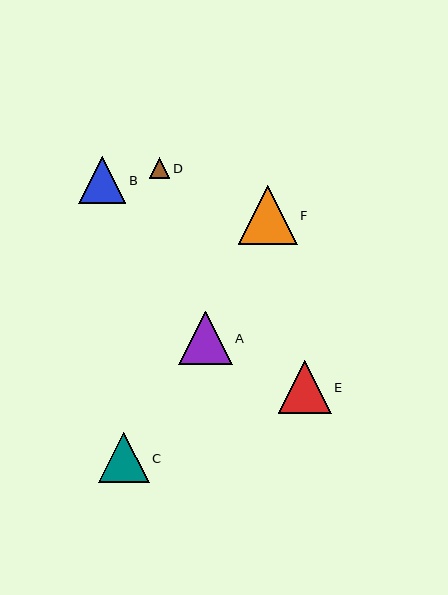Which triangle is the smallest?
Triangle D is the smallest with a size of approximately 20 pixels.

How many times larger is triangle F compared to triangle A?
Triangle F is approximately 1.1 times the size of triangle A.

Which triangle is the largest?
Triangle F is the largest with a size of approximately 59 pixels.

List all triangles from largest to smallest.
From largest to smallest: F, A, E, C, B, D.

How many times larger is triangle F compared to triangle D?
Triangle F is approximately 2.9 times the size of triangle D.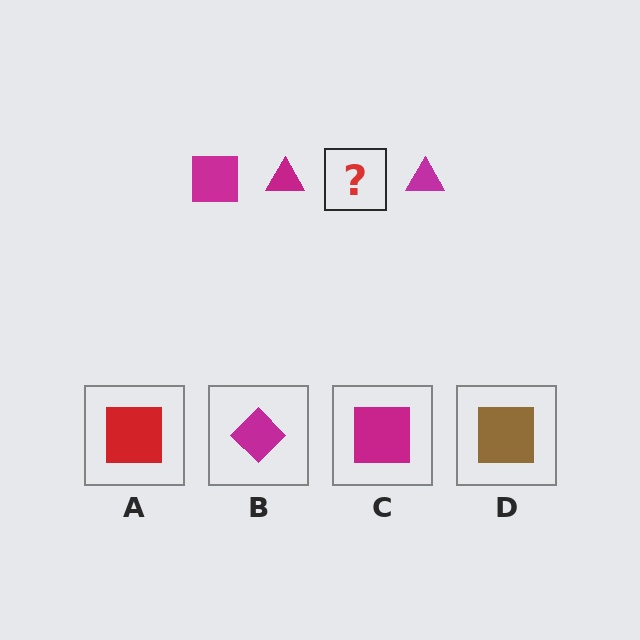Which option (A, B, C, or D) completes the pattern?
C.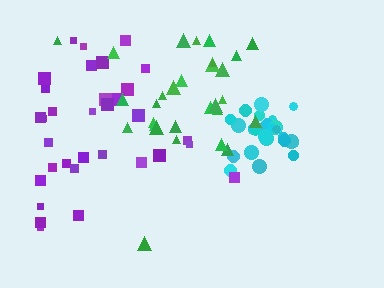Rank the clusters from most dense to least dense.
cyan, green, purple.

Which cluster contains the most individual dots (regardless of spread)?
Purple (33).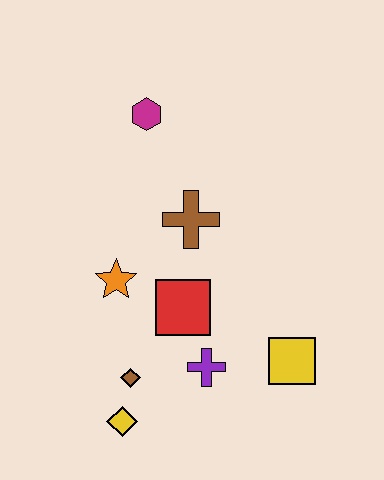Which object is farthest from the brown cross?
The yellow diamond is farthest from the brown cross.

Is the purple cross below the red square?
Yes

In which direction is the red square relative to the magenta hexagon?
The red square is below the magenta hexagon.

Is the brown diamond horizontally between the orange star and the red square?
Yes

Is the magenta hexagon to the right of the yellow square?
No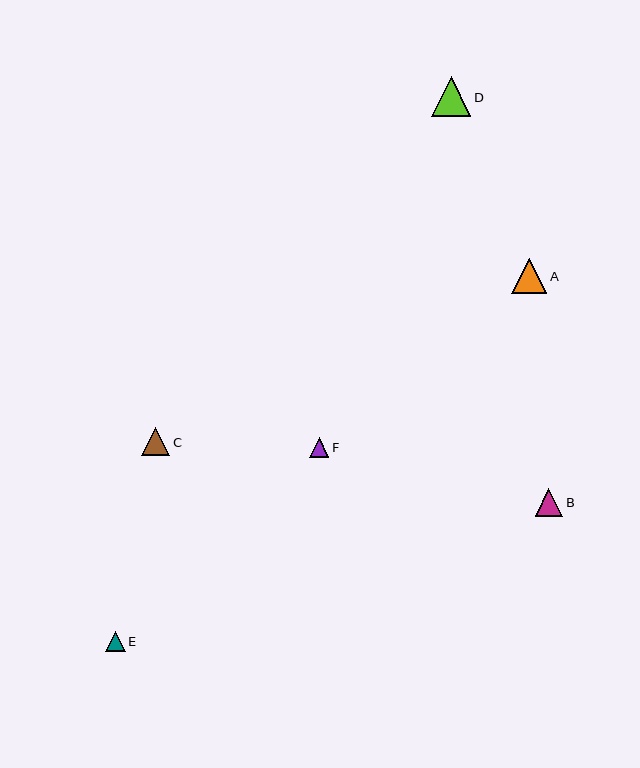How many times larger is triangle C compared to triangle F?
Triangle C is approximately 1.4 times the size of triangle F.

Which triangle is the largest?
Triangle D is the largest with a size of approximately 39 pixels.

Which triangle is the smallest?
Triangle F is the smallest with a size of approximately 20 pixels.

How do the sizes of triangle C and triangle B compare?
Triangle C and triangle B are approximately the same size.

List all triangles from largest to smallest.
From largest to smallest: D, A, C, B, E, F.